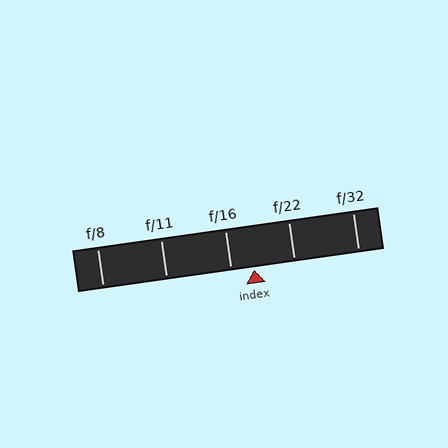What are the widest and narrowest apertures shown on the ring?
The widest aperture shown is f/8 and the narrowest is f/32.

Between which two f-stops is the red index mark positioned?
The index mark is between f/16 and f/22.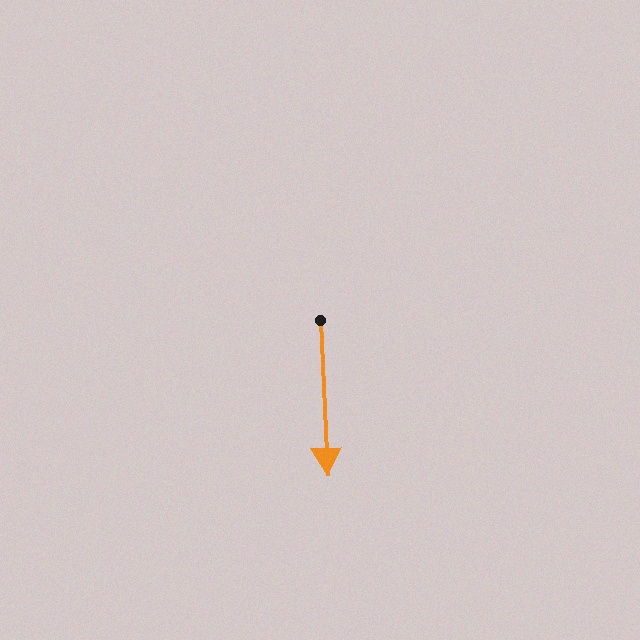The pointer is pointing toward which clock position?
Roughly 6 o'clock.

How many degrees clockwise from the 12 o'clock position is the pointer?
Approximately 177 degrees.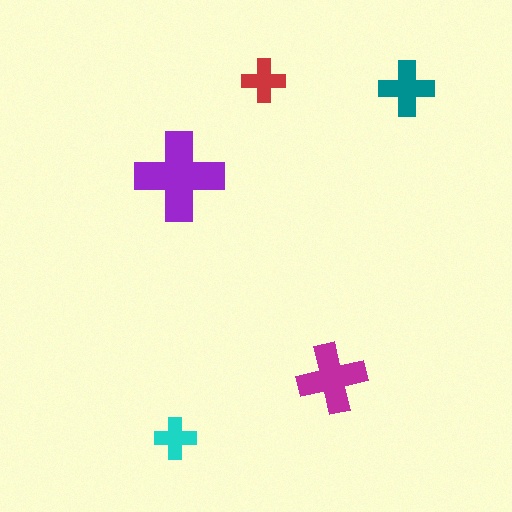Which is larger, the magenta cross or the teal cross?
The magenta one.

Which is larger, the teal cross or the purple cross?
The purple one.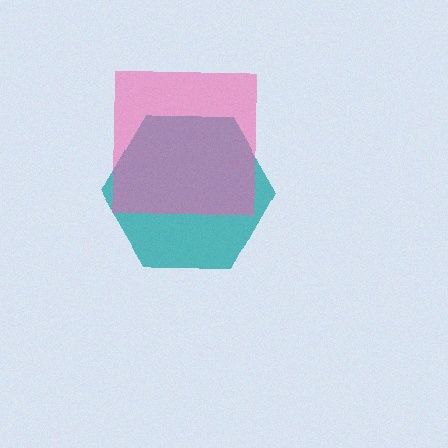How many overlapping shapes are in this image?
There are 2 overlapping shapes in the image.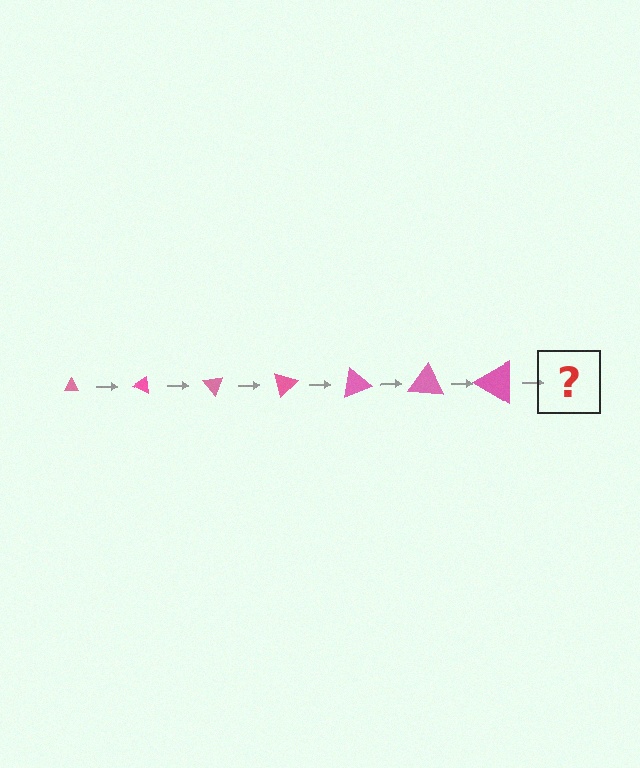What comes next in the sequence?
The next element should be a triangle, larger than the previous one and rotated 175 degrees from the start.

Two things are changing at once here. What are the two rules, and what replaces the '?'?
The two rules are that the triangle grows larger each step and it rotates 25 degrees each step. The '?' should be a triangle, larger than the previous one and rotated 175 degrees from the start.